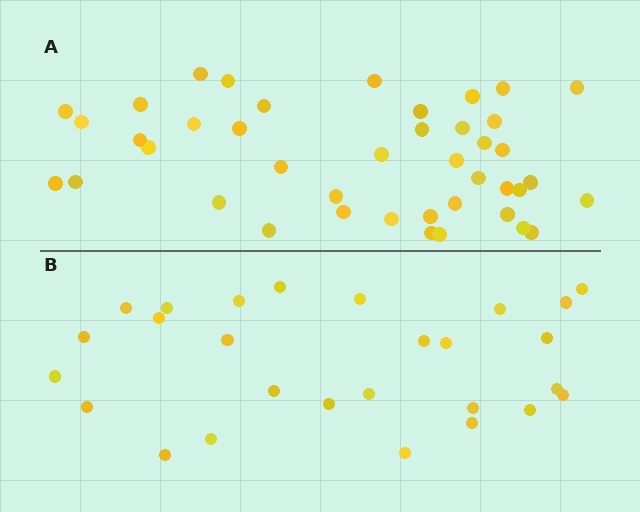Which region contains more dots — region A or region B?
Region A (the top region) has more dots.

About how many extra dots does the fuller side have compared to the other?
Region A has approximately 15 more dots than region B.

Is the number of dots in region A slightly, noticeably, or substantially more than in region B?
Region A has substantially more. The ratio is roughly 1.6 to 1.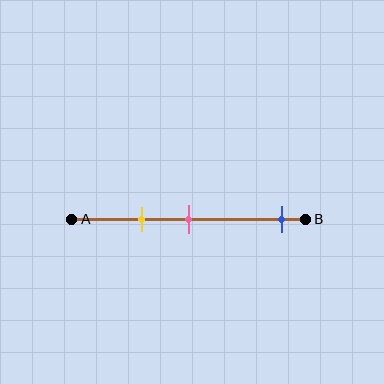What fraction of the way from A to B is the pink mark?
The pink mark is approximately 50% (0.5) of the way from A to B.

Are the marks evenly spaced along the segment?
No, the marks are not evenly spaced.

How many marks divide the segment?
There are 3 marks dividing the segment.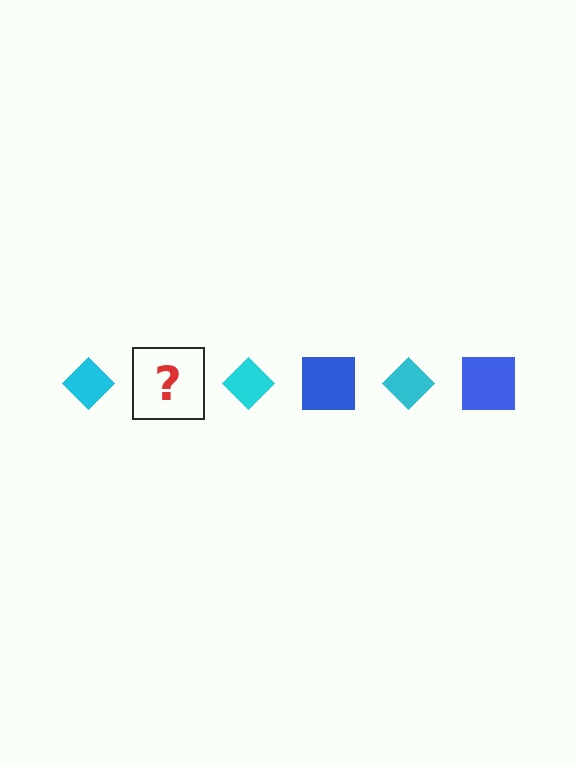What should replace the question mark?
The question mark should be replaced with a blue square.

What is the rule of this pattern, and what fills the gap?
The rule is that the pattern alternates between cyan diamond and blue square. The gap should be filled with a blue square.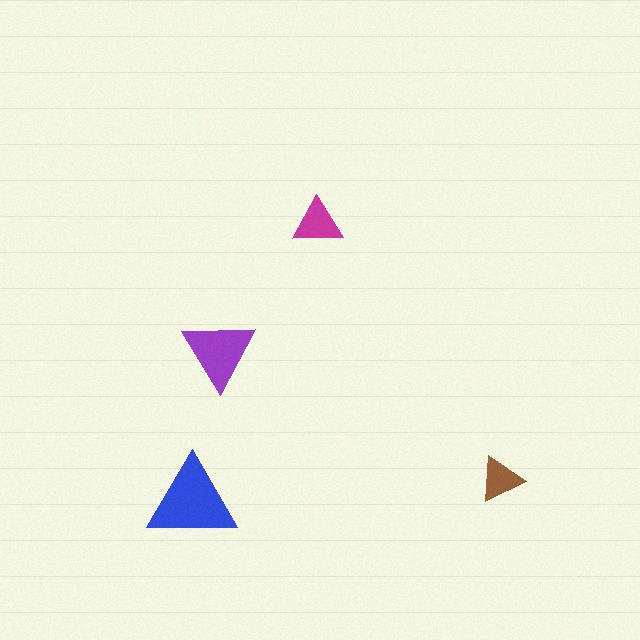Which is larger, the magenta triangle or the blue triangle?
The blue one.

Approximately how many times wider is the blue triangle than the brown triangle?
About 2 times wider.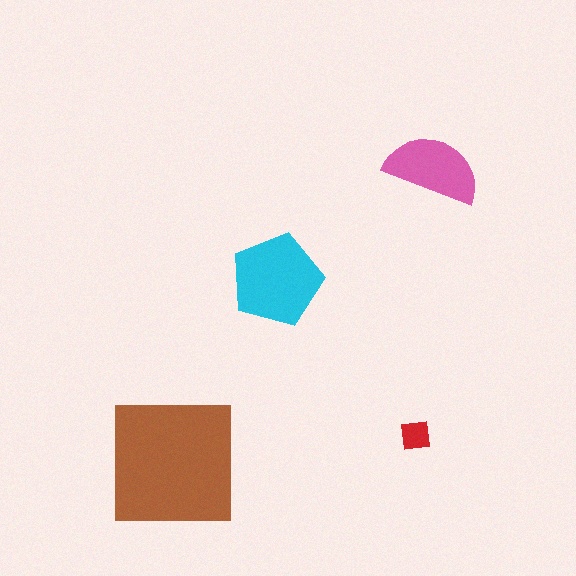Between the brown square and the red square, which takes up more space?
The brown square.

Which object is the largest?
The brown square.